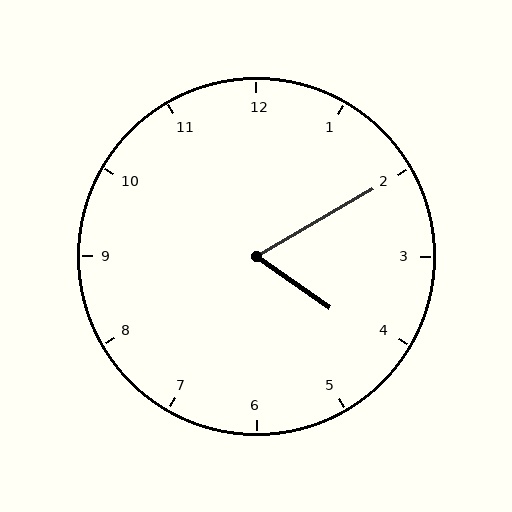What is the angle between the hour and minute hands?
Approximately 65 degrees.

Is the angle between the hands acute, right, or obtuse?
It is acute.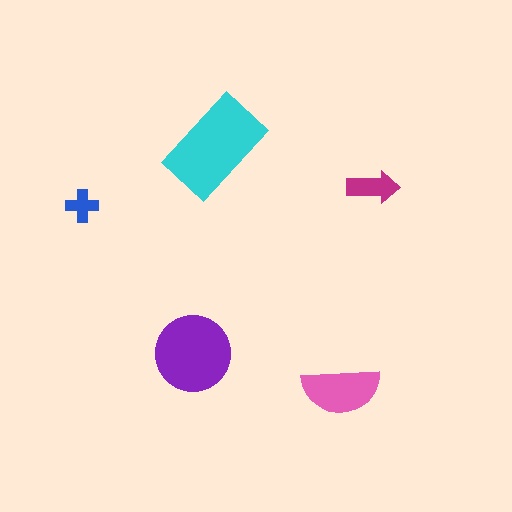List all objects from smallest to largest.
The blue cross, the magenta arrow, the pink semicircle, the purple circle, the cyan rectangle.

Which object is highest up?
The cyan rectangle is topmost.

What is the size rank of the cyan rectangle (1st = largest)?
1st.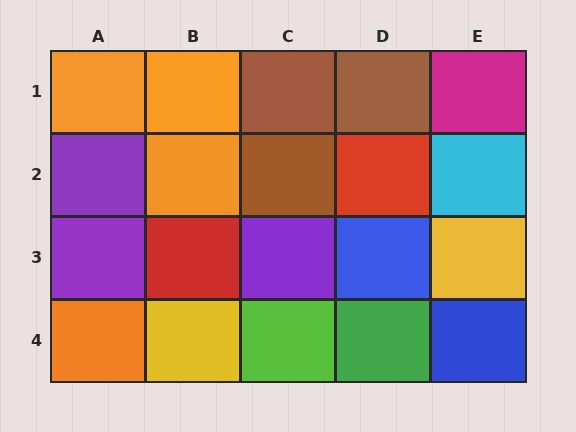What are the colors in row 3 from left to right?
Purple, red, purple, blue, yellow.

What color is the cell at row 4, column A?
Orange.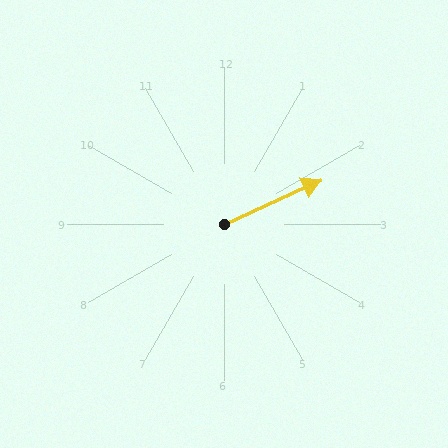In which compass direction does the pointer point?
Northeast.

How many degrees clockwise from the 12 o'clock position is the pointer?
Approximately 66 degrees.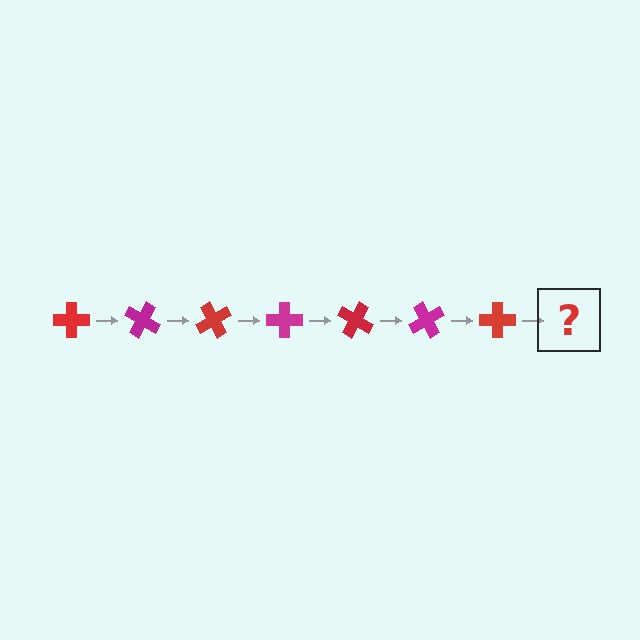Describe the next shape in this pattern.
It should be a magenta cross, rotated 210 degrees from the start.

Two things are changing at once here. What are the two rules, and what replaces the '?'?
The two rules are that it rotates 30 degrees each step and the color cycles through red and magenta. The '?' should be a magenta cross, rotated 210 degrees from the start.